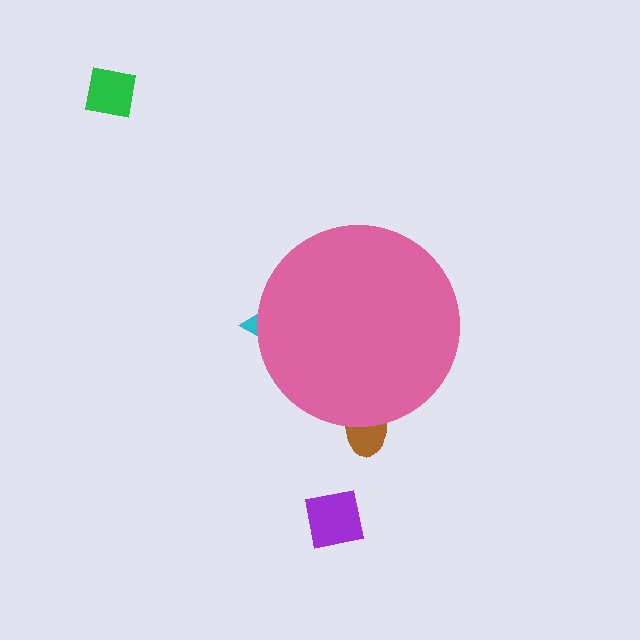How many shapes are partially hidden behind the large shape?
2 shapes are partially hidden.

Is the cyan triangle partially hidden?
Yes, the cyan triangle is partially hidden behind the pink circle.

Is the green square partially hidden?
No, the green square is fully visible.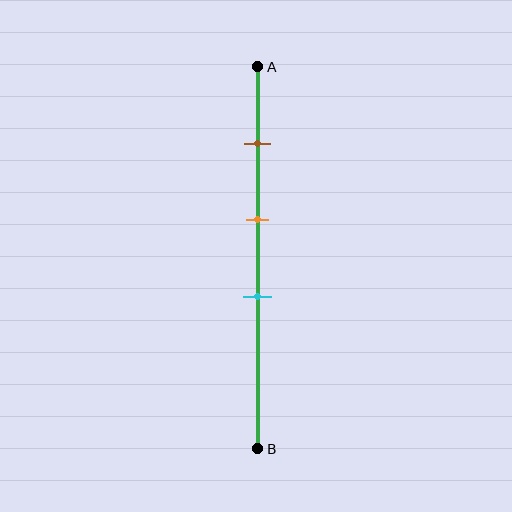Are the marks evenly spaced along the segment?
Yes, the marks are approximately evenly spaced.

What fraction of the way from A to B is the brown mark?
The brown mark is approximately 20% (0.2) of the way from A to B.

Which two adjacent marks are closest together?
The orange and cyan marks are the closest adjacent pair.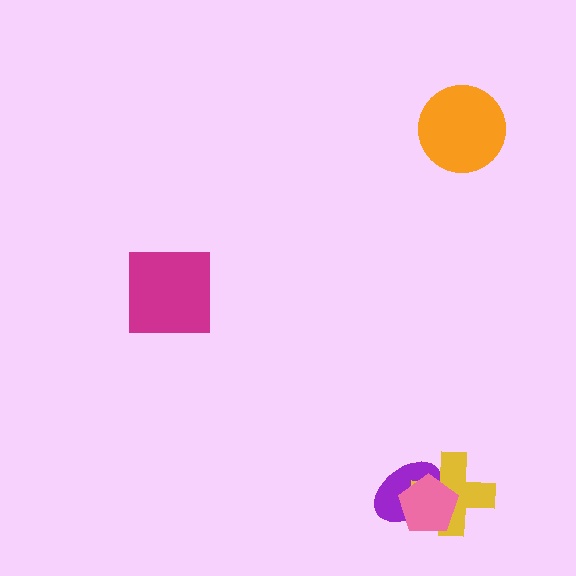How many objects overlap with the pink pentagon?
2 objects overlap with the pink pentagon.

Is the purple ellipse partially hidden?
Yes, it is partially covered by another shape.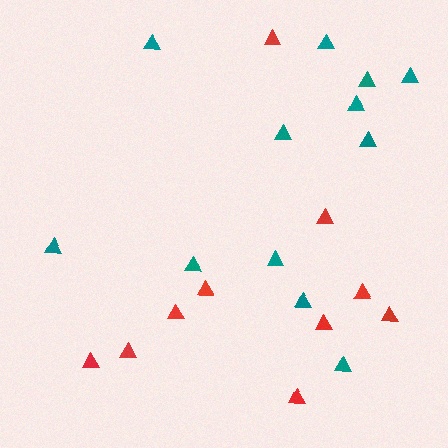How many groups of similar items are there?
There are 2 groups: one group of teal triangles (12) and one group of red triangles (10).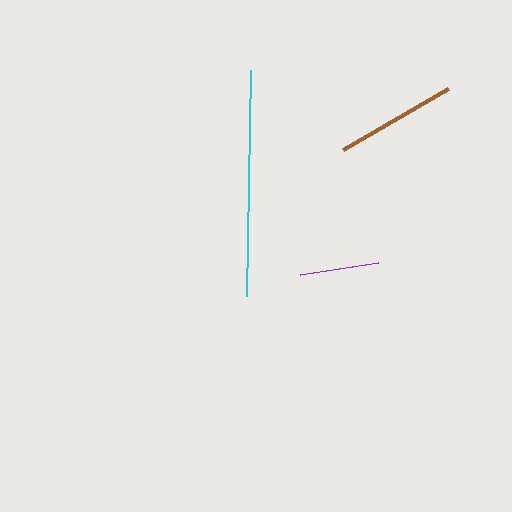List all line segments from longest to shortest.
From longest to shortest: cyan, brown, purple.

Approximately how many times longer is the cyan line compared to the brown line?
The cyan line is approximately 1.9 times the length of the brown line.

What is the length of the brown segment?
The brown segment is approximately 121 pixels long.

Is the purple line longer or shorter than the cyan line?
The cyan line is longer than the purple line.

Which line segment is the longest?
The cyan line is the longest at approximately 226 pixels.